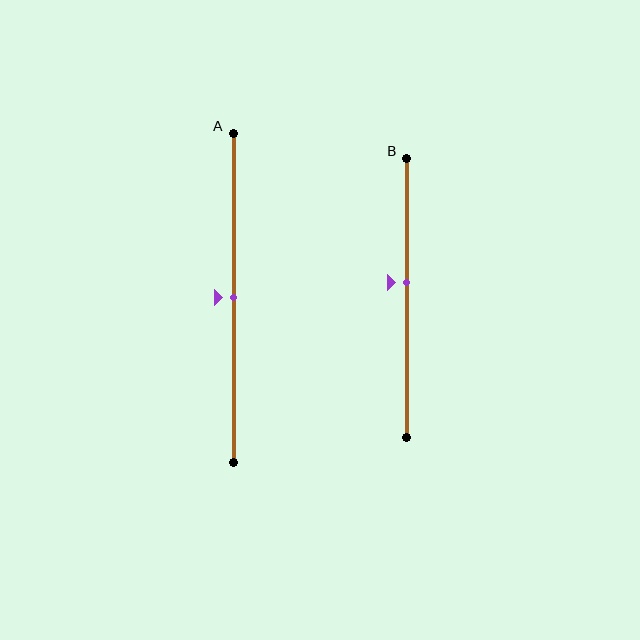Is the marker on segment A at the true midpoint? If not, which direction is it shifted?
Yes, the marker on segment A is at the true midpoint.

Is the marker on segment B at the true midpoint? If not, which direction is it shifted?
No, the marker on segment B is shifted upward by about 5% of the segment length.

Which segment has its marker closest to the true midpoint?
Segment A has its marker closest to the true midpoint.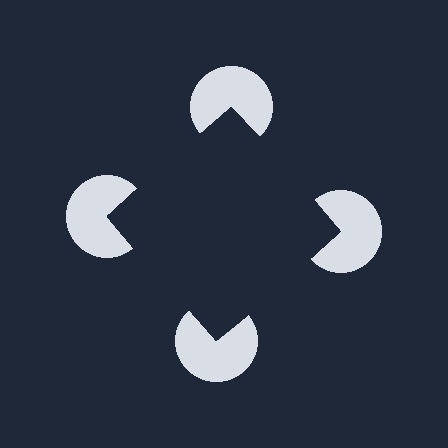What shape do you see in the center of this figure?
An illusory square — its edges are inferred from the aligned wedge cuts in the pac-man discs, not physically drawn.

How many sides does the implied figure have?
4 sides.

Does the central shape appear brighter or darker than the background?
It typically appears slightly darker than the background, even though no actual brightness change is drawn.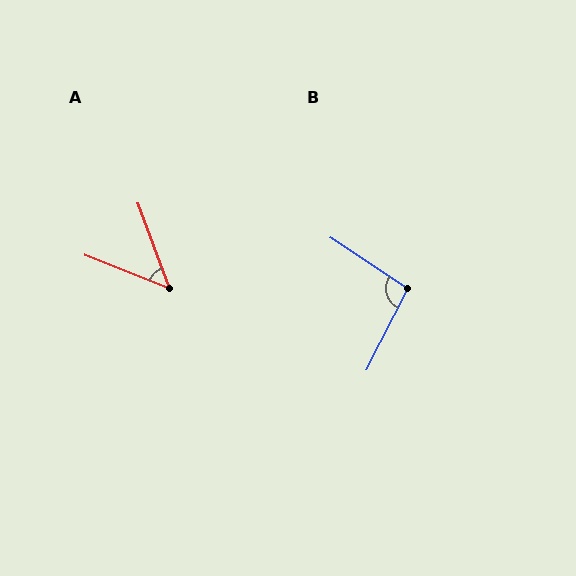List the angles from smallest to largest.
A (48°), B (97°).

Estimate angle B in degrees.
Approximately 97 degrees.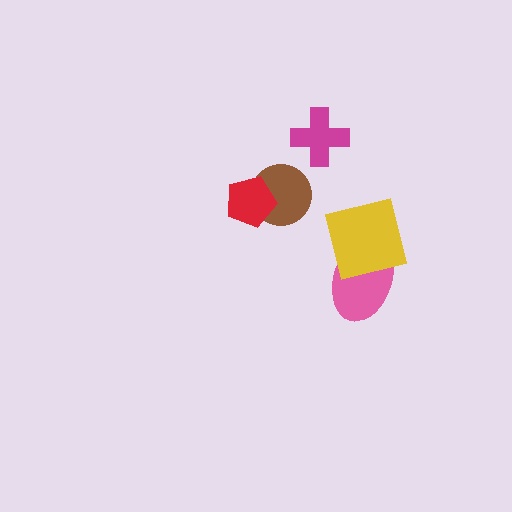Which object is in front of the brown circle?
The red pentagon is in front of the brown circle.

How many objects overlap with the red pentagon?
1 object overlaps with the red pentagon.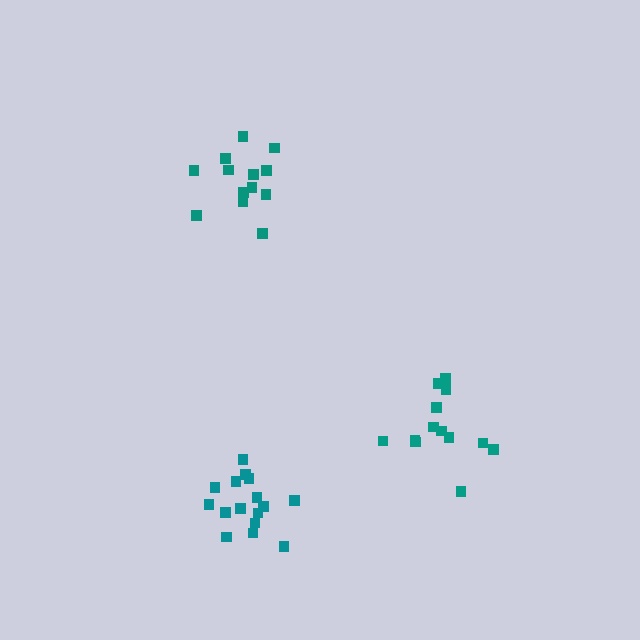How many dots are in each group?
Group 1: 16 dots, Group 2: 13 dots, Group 3: 13 dots (42 total).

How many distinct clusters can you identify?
There are 3 distinct clusters.